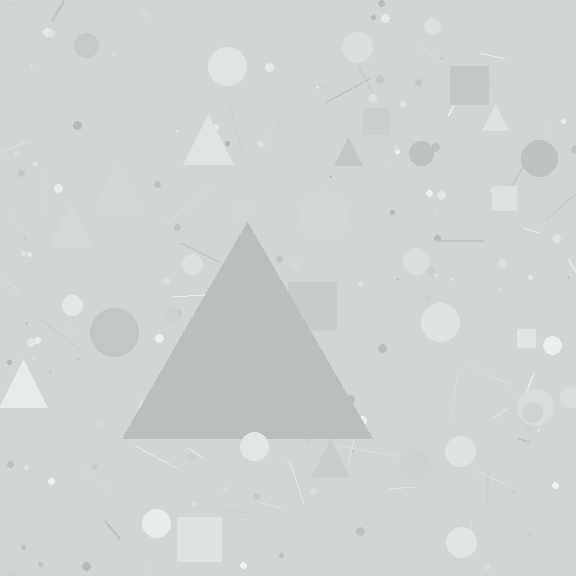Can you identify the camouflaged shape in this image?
The camouflaged shape is a triangle.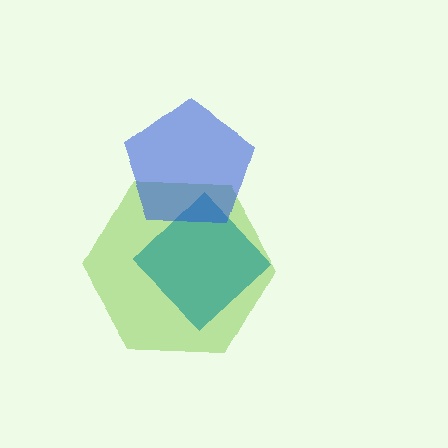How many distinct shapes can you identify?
There are 3 distinct shapes: a lime hexagon, a teal diamond, a blue pentagon.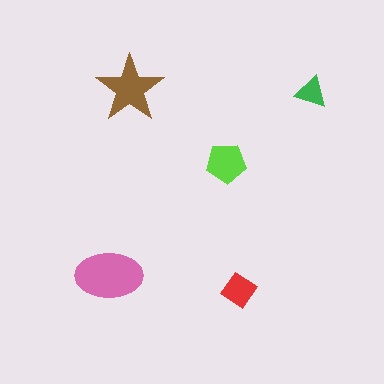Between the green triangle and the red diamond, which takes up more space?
The red diamond.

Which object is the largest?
The pink ellipse.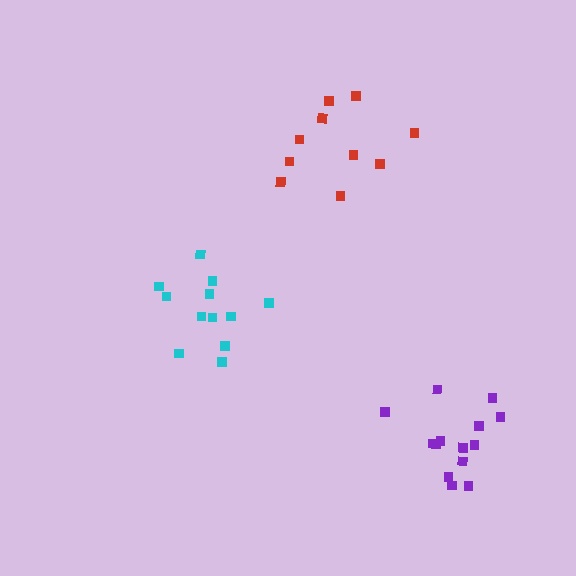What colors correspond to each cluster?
The clusters are colored: cyan, purple, red.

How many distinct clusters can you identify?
There are 3 distinct clusters.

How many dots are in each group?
Group 1: 12 dots, Group 2: 14 dots, Group 3: 10 dots (36 total).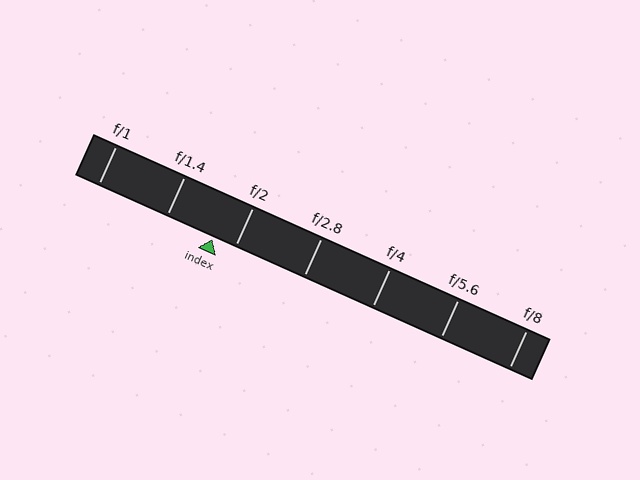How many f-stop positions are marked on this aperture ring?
There are 7 f-stop positions marked.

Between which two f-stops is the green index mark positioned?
The index mark is between f/1.4 and f/2.